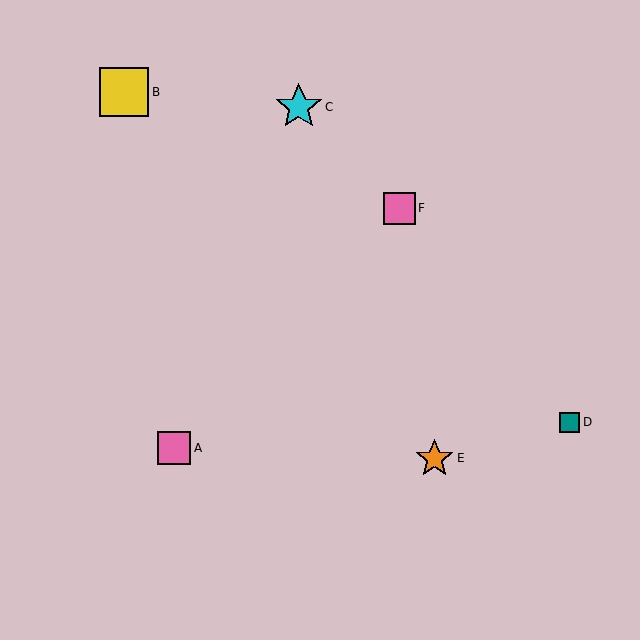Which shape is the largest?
The yellow square (labeled B) is the largest.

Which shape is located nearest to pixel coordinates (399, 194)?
The pink square (labeled F) at (399, 208) is nearest to that location.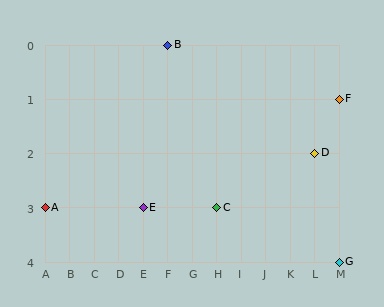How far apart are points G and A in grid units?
Points G and A are 12 columns and 1 row apart (about 12.0 grid units diagonally).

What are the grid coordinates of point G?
Point G is at grid coordinates (M, 4).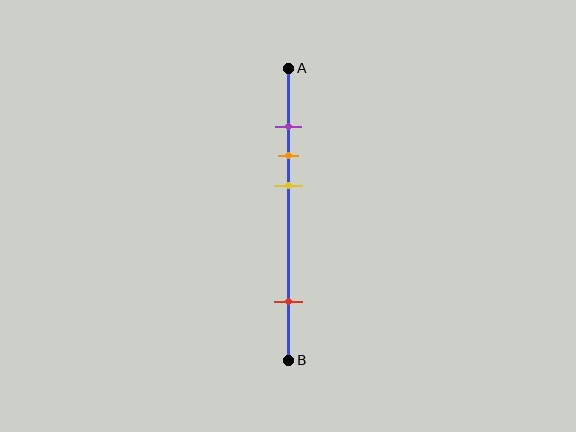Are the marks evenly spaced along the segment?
No, the marks are not evenly spaced.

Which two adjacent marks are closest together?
The purple and orange marks are the closest adjacent pair.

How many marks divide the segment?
There are 4 marks dividing the segment.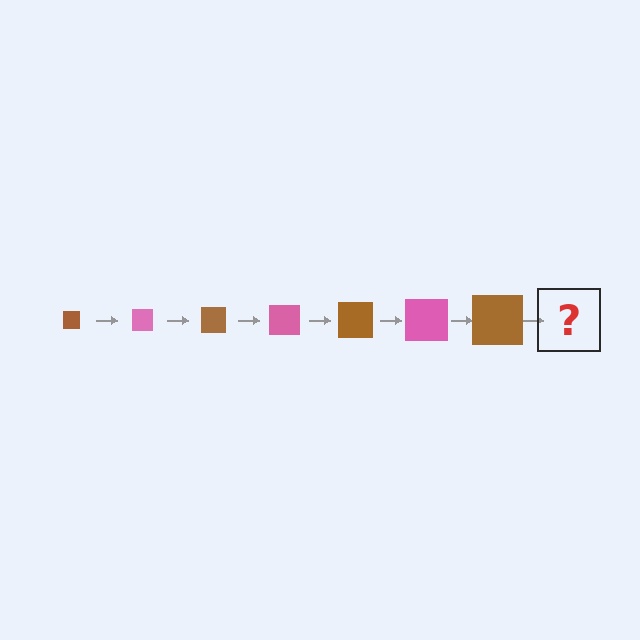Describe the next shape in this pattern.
It should be a pink square, larger than the previous one.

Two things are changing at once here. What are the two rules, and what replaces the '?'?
The two rules are that the square grows larger each step and the color cycles through brown and pink. The '?' should be a pink square, larger than the previous one.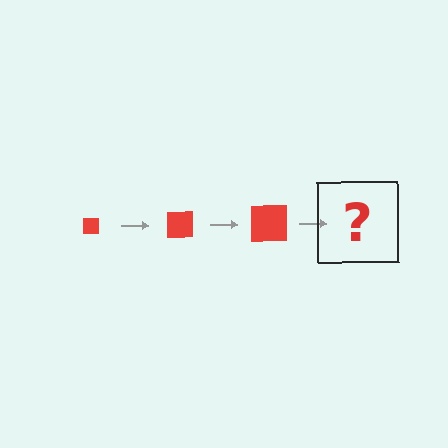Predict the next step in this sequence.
The next step is a red square, larger than the previous one.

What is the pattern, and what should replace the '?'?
The pattern is that the square gets progressively larger each step. The '?' should be a red square, larger than the previous one.